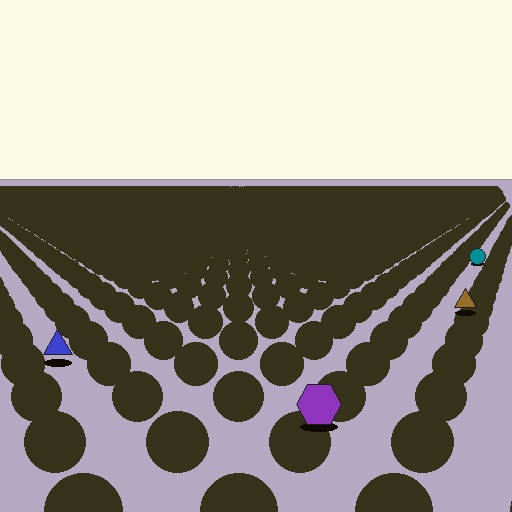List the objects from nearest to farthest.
From nearest to farthest: the purple hexagon, the blue triangle, the brown triangle, the teal circle.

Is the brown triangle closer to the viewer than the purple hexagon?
No. The purple hexagon is closer — you can tell from the texture gradient: the ground texture is coarser near it.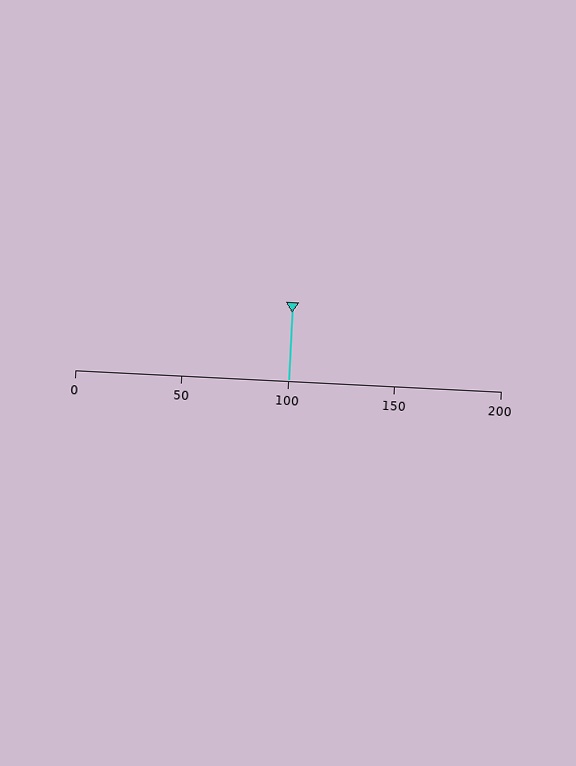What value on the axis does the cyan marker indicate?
The marker indicates approximately 100.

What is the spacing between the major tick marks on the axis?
The major ticks are spaced 50 apart.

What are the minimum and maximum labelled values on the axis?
The axis runs from 0 to 200.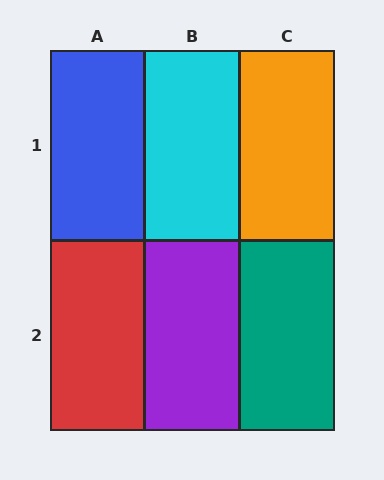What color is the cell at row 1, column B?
Cyan.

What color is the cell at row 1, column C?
Orange.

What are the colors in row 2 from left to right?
Red, purple, teal.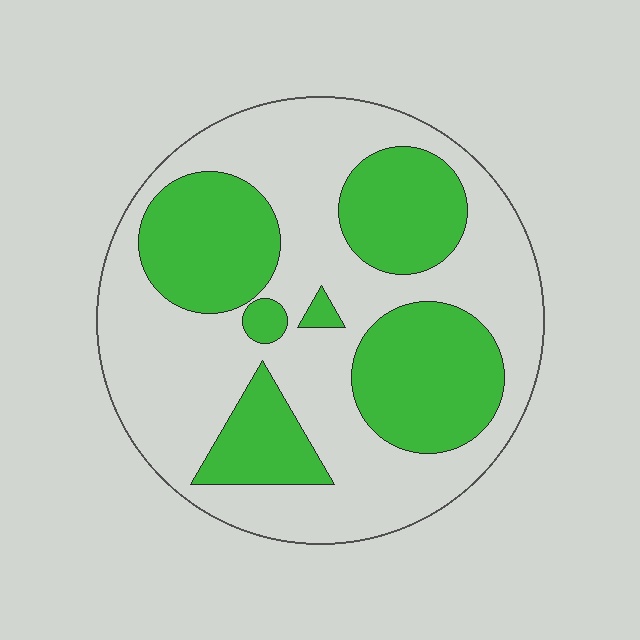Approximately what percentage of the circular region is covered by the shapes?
Approximately 40%.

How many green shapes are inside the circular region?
6.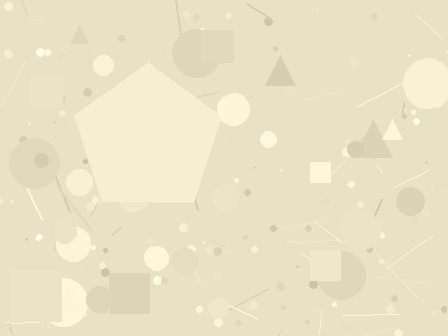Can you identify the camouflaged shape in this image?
The camouflaged shape is a pentagon.